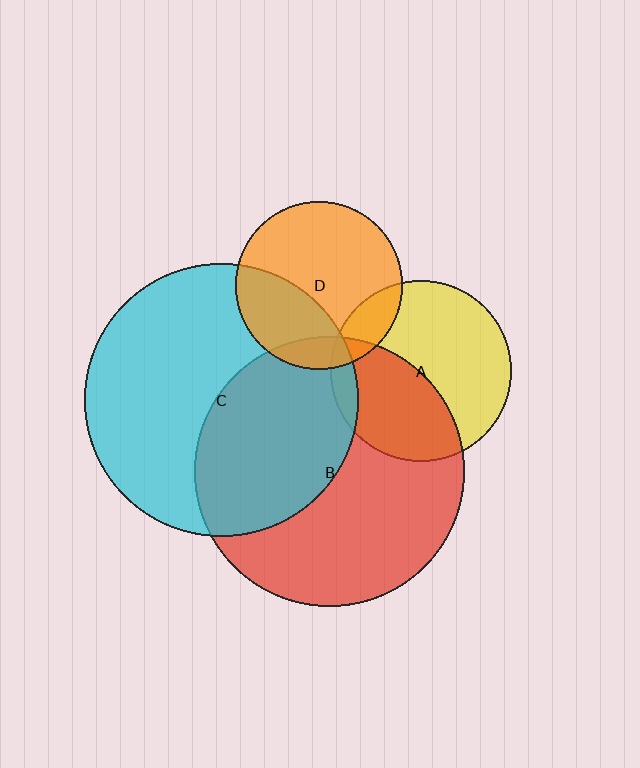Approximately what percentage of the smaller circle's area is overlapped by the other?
Approximately 10%.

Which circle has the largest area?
Circle C (cyan).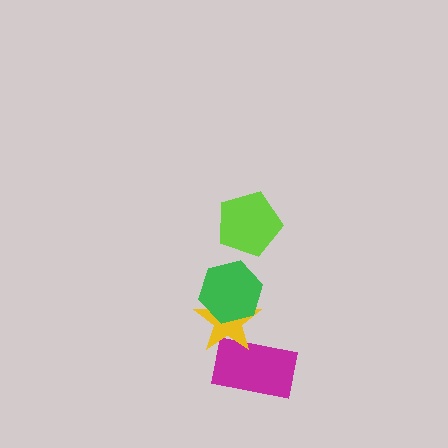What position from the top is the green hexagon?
The green hexagon is 2nd from the top.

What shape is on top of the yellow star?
The green hexagon is on top of the yellow star.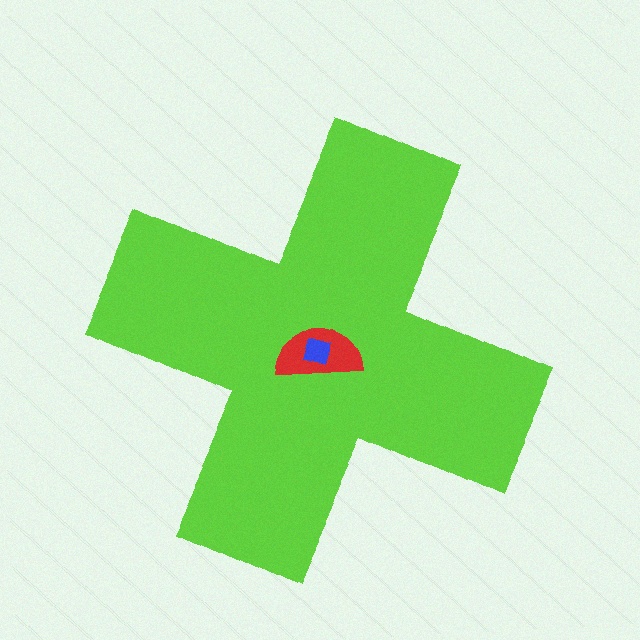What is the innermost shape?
The blue square.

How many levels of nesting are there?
3.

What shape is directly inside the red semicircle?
The blue square.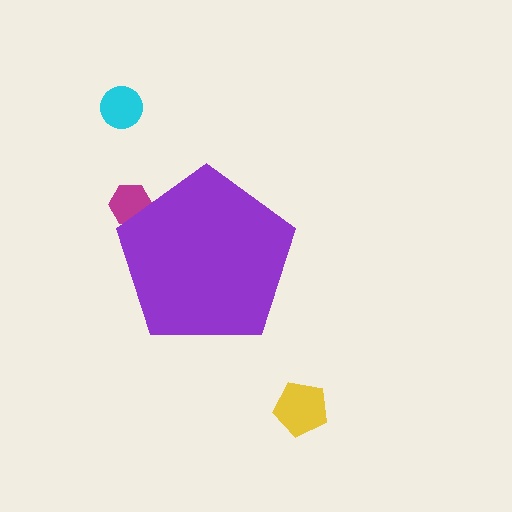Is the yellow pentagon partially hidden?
No, the yellow pentagon is fully visible.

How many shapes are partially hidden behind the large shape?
1 shape is partially hidden.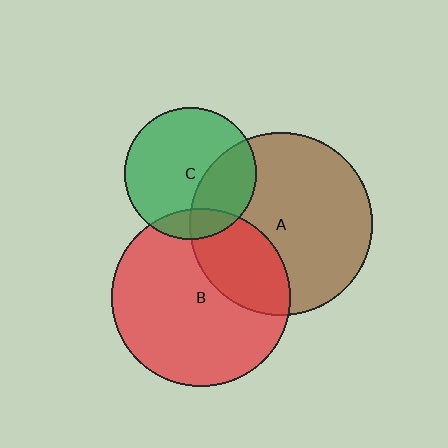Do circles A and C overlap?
Yes.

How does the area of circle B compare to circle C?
Approximately 1.8 times.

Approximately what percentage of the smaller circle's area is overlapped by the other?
Approximately 30%.